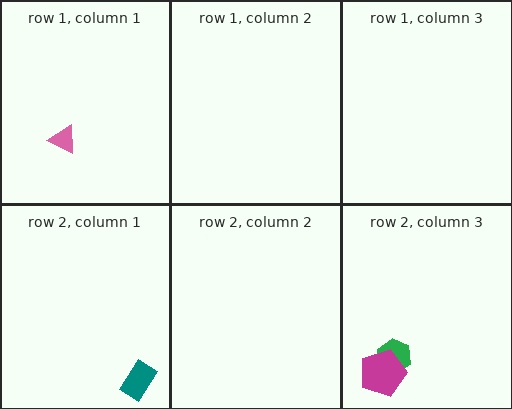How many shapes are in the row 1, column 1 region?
1.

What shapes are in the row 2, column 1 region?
The teal rectangle.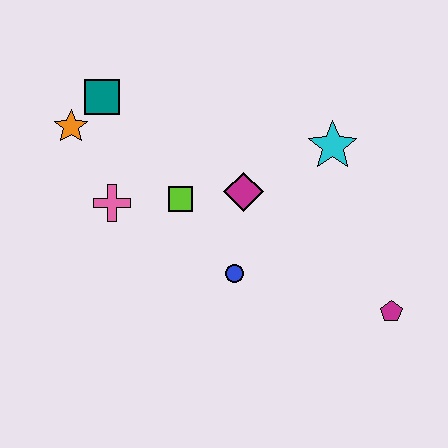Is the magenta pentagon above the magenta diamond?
No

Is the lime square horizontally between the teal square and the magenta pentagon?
Yes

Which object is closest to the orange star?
The teal square is closest to the orange star.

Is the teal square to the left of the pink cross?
Yes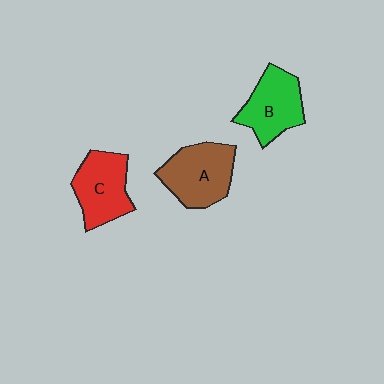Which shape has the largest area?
Shape A (brown).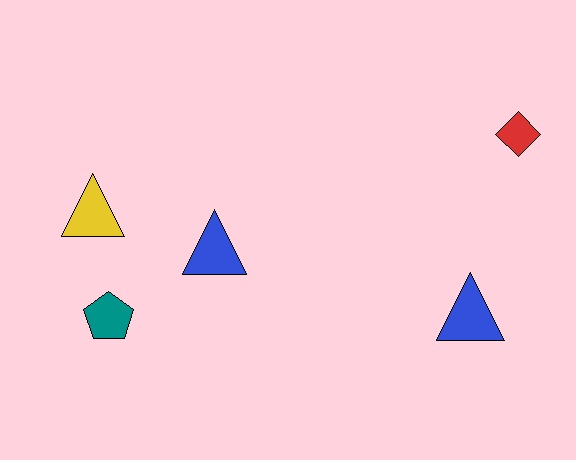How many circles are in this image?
There are no circles.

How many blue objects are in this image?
There are 2 blue objects.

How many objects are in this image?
There are 5 objects.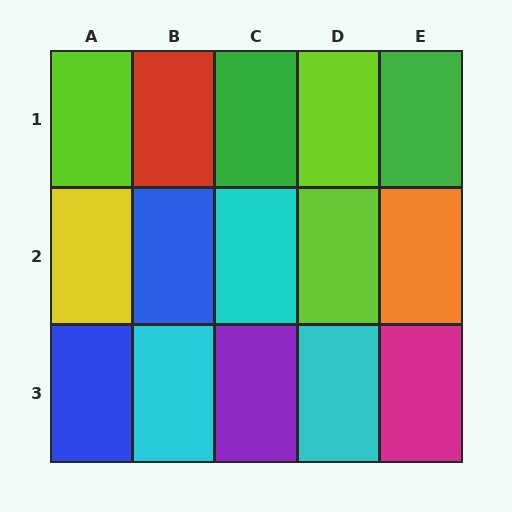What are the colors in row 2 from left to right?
Yellow, blue, cyan, lime, orange.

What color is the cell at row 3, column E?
Magenta.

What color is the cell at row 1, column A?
Lime.